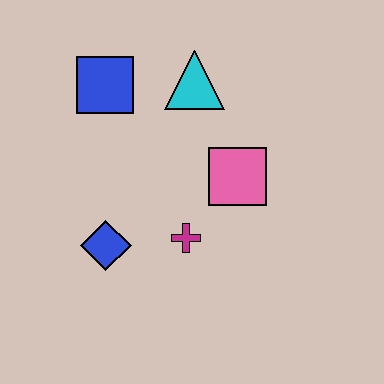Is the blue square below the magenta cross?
No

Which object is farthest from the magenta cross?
The blue square is farthest from the magenta cross.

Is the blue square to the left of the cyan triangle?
Yes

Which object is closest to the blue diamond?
The magenta cross is closest to the blue diamond.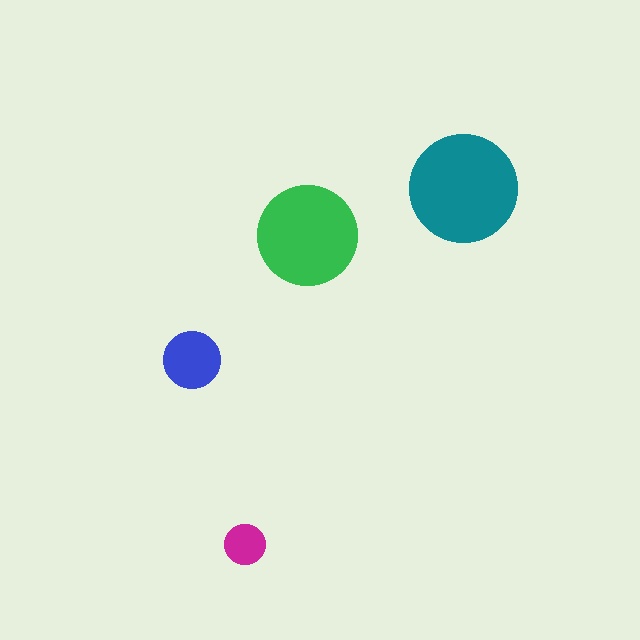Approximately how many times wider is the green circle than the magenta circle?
About 2.5 times wider.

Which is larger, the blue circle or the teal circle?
The teal one.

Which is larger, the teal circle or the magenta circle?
The teal one.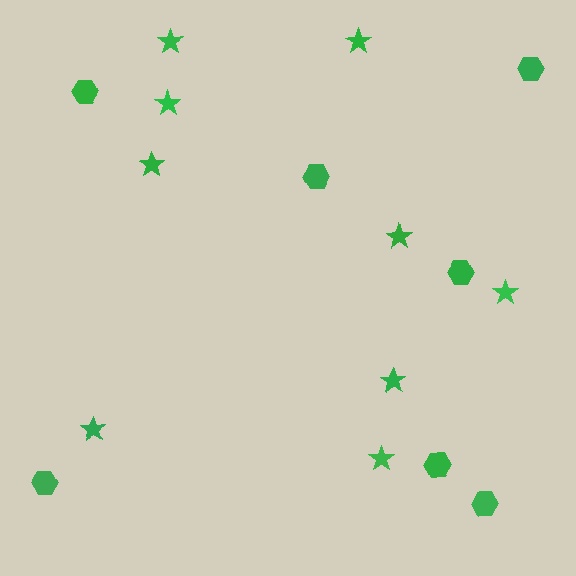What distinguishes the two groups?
There are 2 groups: one group of stars (9) and one group of hexagons (7).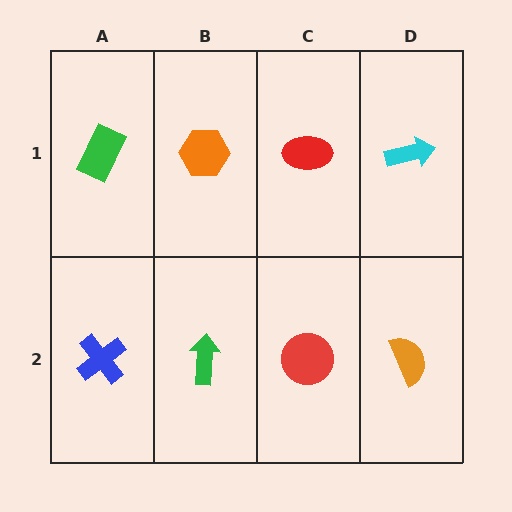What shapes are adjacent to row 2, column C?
A red ellipse (row 1, column C), a green arrow (row 2, column B), an orange semicircle (row 2, column D).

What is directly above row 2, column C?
A red ellipse.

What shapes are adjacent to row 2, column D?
A cyan arrow (row 1, column D), a red circle (row 2, column C).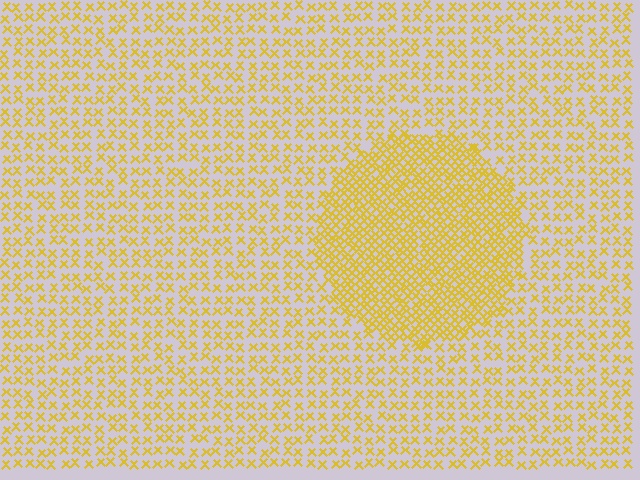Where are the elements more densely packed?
The elements are more densely packed inside the circle boundary.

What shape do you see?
I see a circle.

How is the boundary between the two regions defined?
The boundary is defined by a change in element density (approximately 2.2x ratio). All elements are the same color, size, and shape.